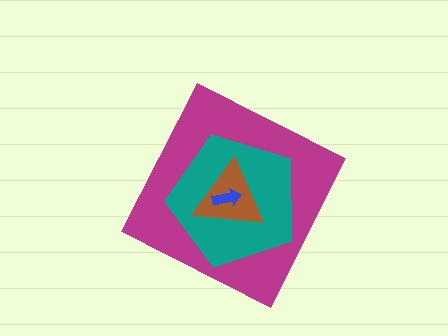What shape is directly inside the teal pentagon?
The brown triangle.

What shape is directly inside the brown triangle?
The blue arrow.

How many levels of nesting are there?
4.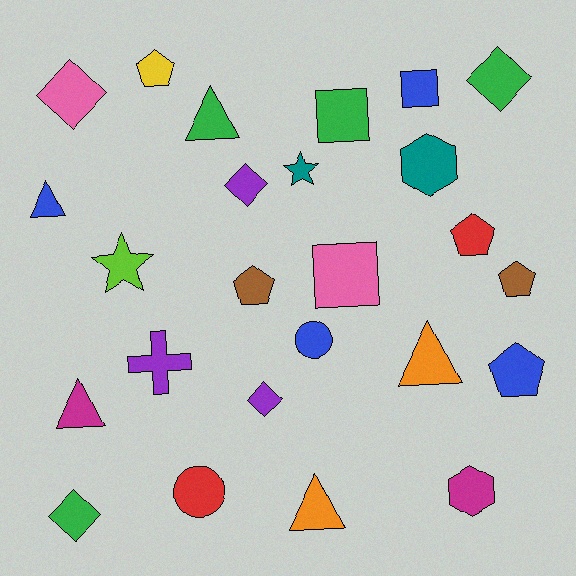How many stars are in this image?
There are 2 stars.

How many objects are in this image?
There are 25 objects.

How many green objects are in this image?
There are 4 green objects.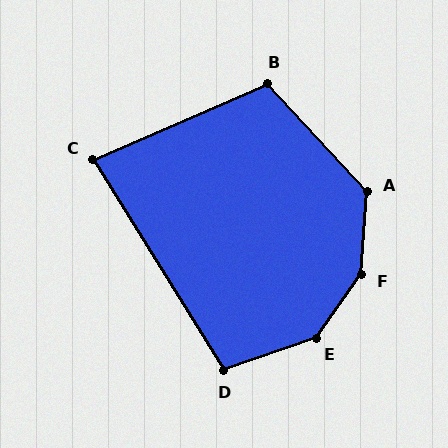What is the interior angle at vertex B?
Approximately 110 degrees (obtuse).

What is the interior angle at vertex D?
Approximately 102 degrees (obtuse).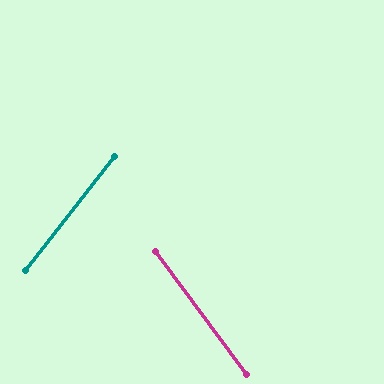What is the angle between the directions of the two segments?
Approximately 74 degrees.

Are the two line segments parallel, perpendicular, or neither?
Neither parallel nor perpendicular — they differ by about 74°.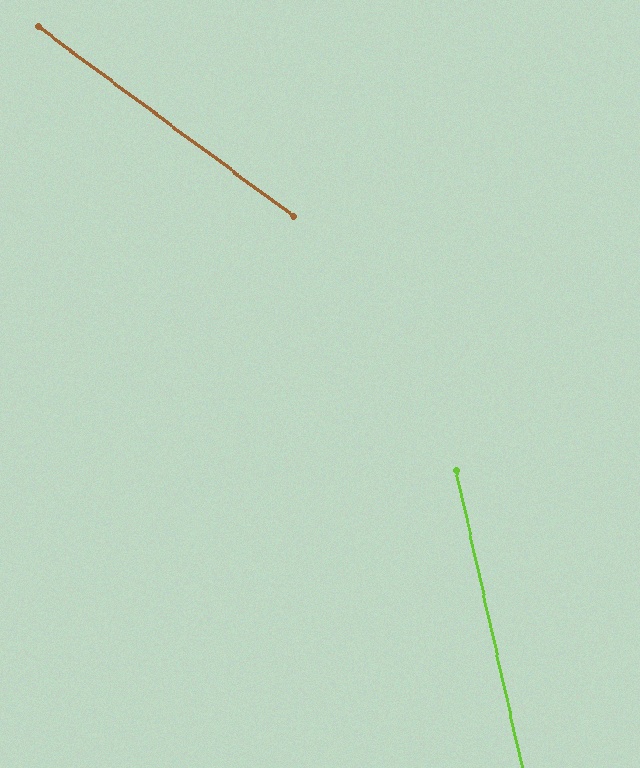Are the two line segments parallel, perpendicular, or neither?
Neither parallel nor perpendicular — they differ by about 41°.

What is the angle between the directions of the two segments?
Approximately 41 degrees.